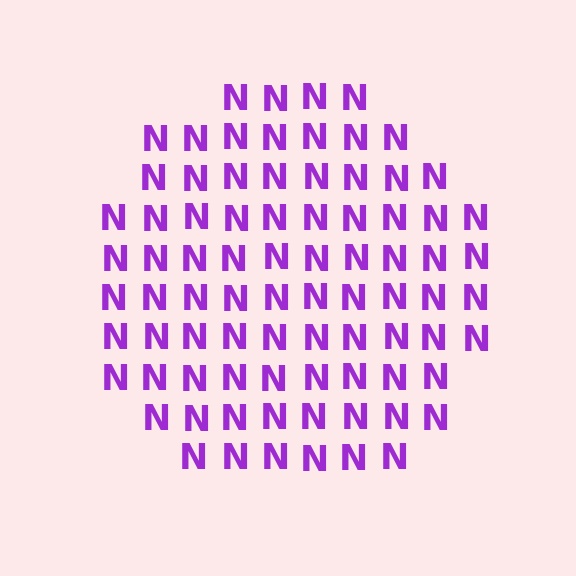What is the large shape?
The large shape is a circle.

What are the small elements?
The small elements are letter N's.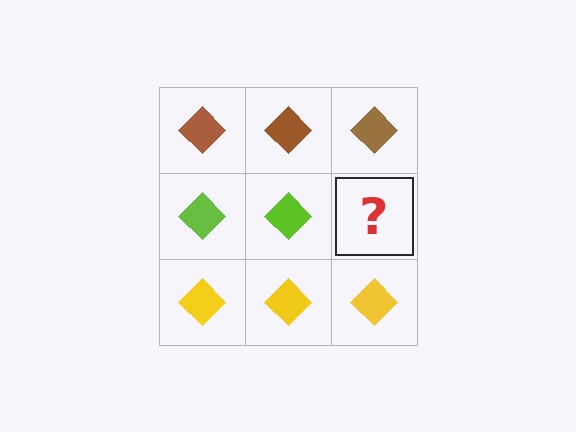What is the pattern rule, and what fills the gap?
The rule is that each row has a consistent color. The gap should be filled with a lime diamond.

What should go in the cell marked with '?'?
The missing cell should contain a lime diamond.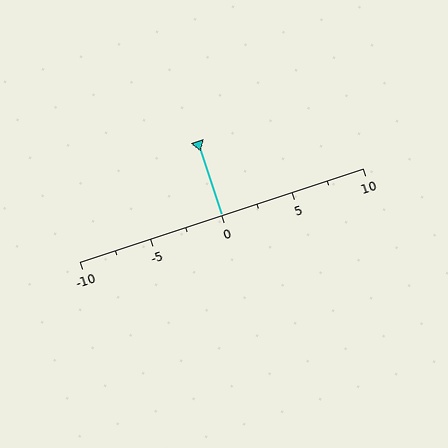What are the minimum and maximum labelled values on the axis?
The axis runs from -10 to 10.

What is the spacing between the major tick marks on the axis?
The major ticks are spaced 5 apart.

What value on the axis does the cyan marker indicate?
The marker indicates approximately 0.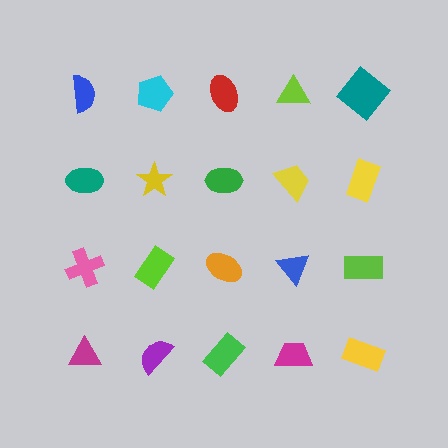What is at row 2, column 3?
A green ellipse.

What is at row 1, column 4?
A lime triangle.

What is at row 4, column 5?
A yellow rectangle.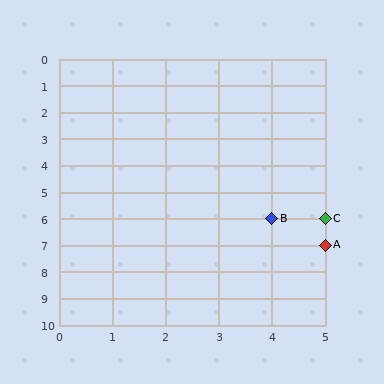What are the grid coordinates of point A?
Point A is at grid coordinates (5, 7).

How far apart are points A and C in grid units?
Points A and C are 1 row apart.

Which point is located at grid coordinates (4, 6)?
Point B is at (4, 6).